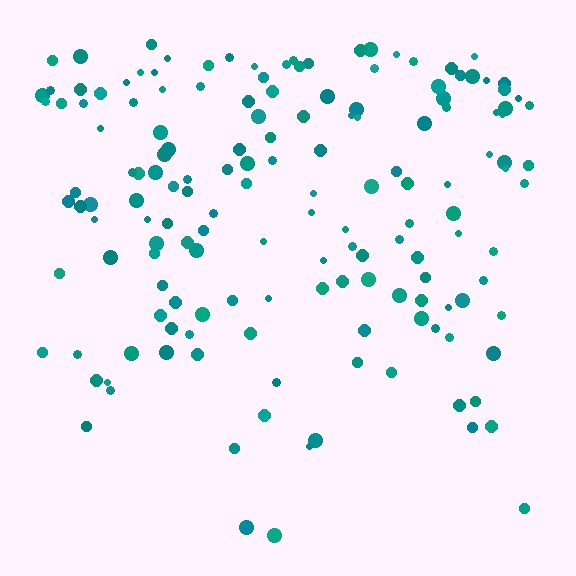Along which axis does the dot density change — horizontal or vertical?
Vertical.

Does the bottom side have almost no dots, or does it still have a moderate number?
Still a moderate number, just noticeably fewer than the top.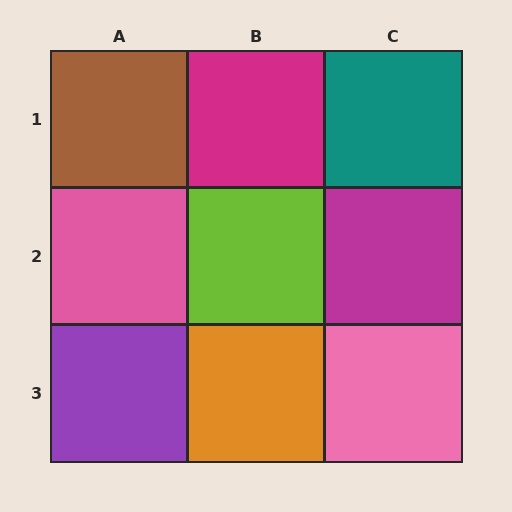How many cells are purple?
1 cell is purple.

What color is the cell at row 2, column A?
Pink.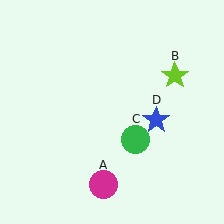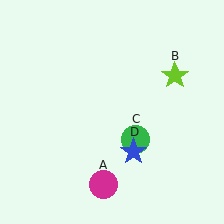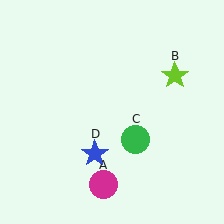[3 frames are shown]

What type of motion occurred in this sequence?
The blue star (object D) rotated clockwise around the center of the scene.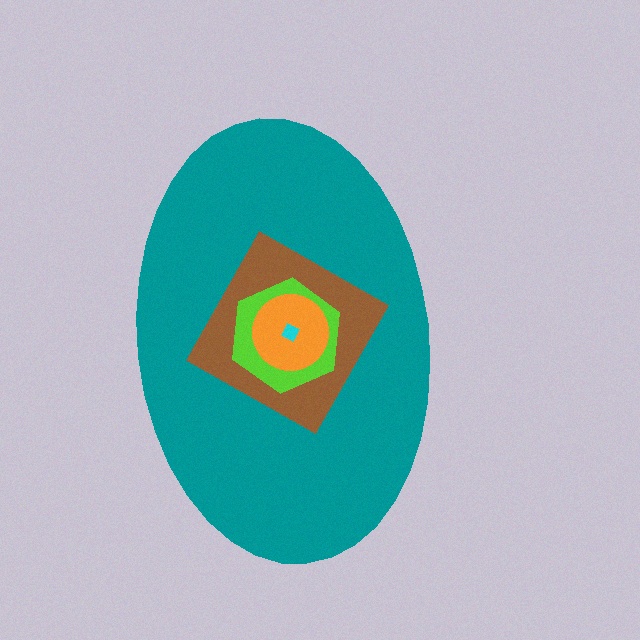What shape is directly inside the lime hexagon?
The orange circle.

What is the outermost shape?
The teal ellipse.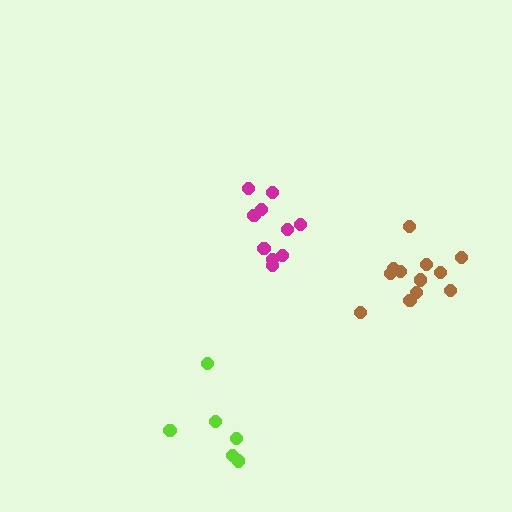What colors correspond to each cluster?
The clusters are colored: magenta, brown, lime.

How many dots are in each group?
Group 1: 10 dots, Group 2: 12 dots, Group 3: 6 dots (28 total).